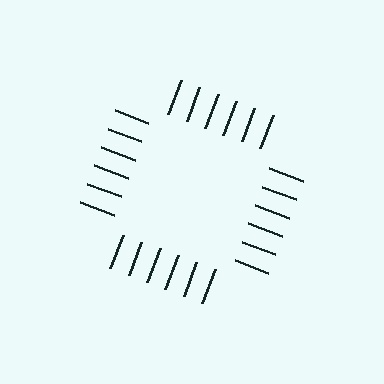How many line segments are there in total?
24 — 6 along each of the 4 edges.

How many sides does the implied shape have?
4 sides — the line-ends trace a square.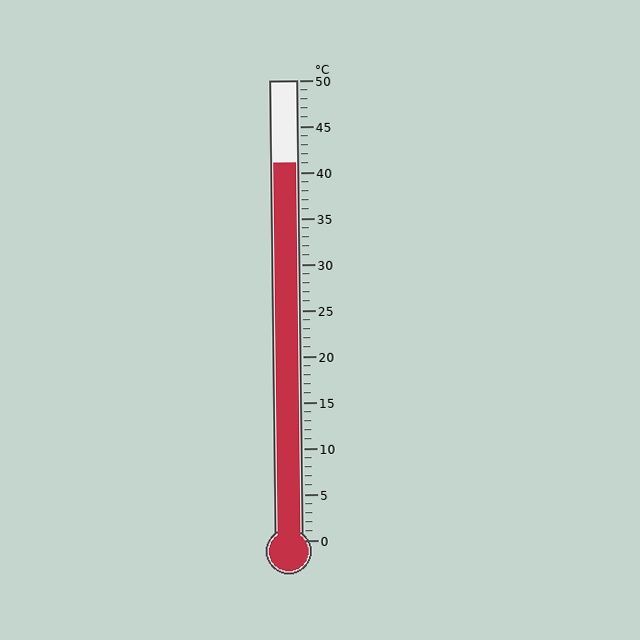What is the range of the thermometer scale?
The thermometer scale ranges from 0°C to 50°C.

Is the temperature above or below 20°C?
The temperature is above 20°C.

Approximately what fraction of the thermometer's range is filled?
The thermometer is filled to approximately 80% of its range.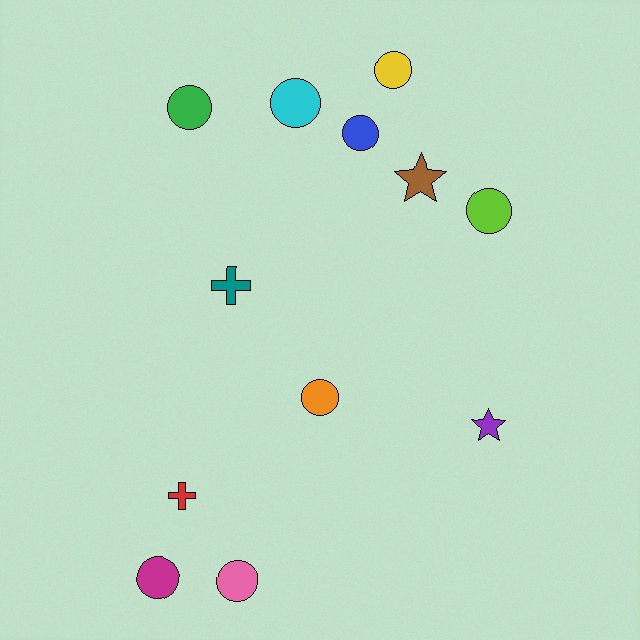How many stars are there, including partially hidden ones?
There are 2 stars.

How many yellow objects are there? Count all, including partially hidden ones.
There is 1 yellow object.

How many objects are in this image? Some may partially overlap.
There are 12 objects.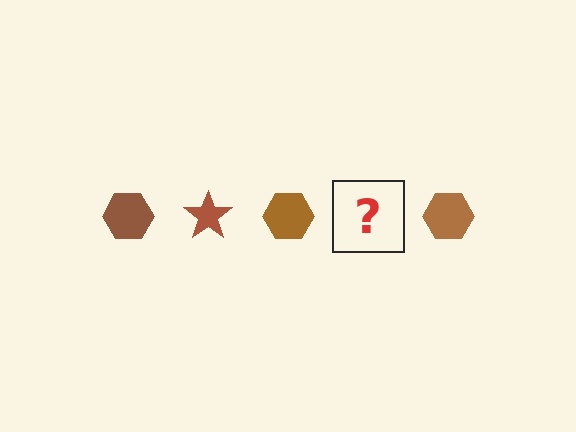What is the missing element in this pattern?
The missing element is a brown star.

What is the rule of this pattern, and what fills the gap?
The rule is that the pattern cycles through hexagon, star shapes in brown. The gap should be filled with a brown star.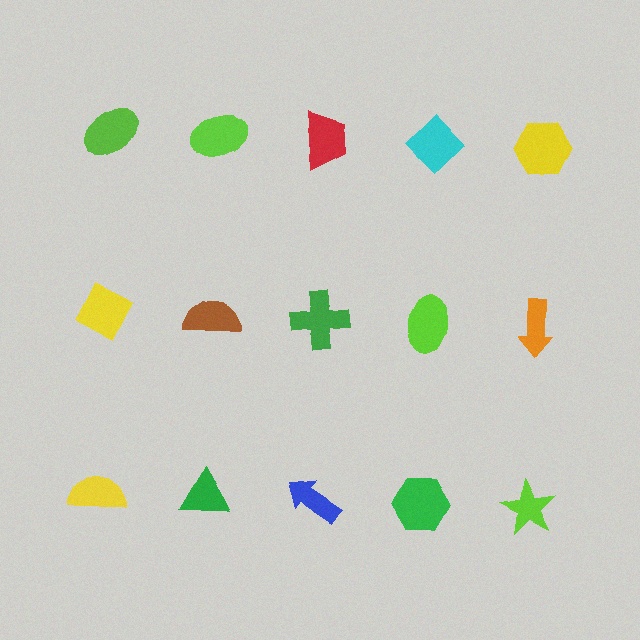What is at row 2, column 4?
A lime ellipse.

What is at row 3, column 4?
A green hexagon.